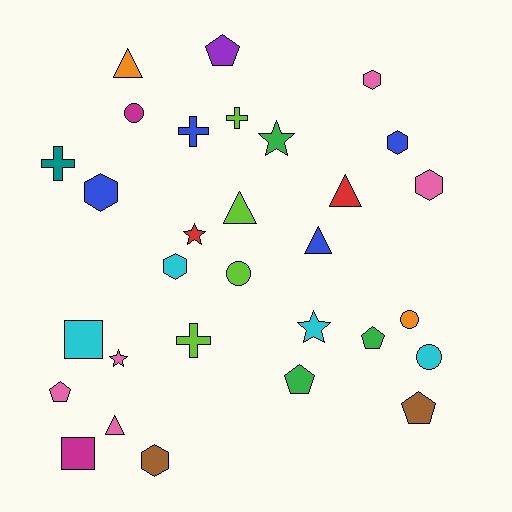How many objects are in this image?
There are 30 objects.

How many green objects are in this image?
There are 3 green objects.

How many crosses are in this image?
There are 4 crosses.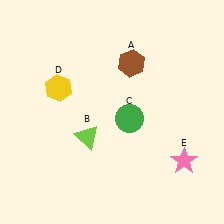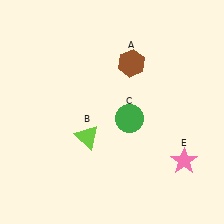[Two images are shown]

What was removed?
The yellow hexagon (D) was removed in Image 2.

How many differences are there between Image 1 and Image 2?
There is 1 difference between the two images.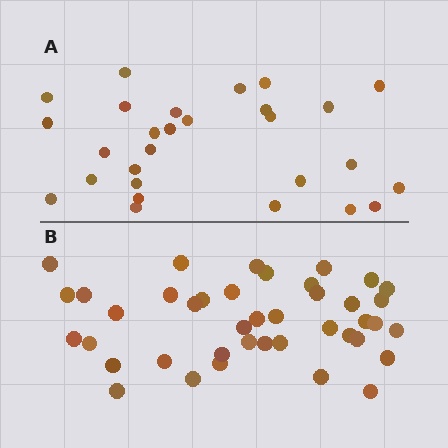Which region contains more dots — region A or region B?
Region B (the bottom region) has more dots.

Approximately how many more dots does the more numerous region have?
Region B has approximately 15 more dots than region A.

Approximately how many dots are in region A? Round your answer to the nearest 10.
About 30 dots. (The exact count is 28, which rounds to 30.)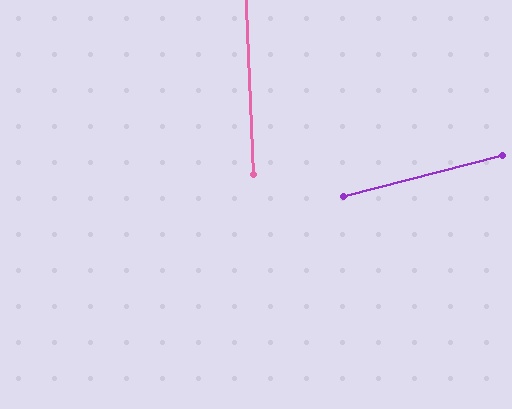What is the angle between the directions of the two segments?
Approximately 78 degrees.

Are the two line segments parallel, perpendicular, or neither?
Neither parallel nor perpendicular — they differ by about 78°.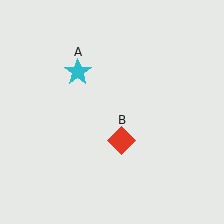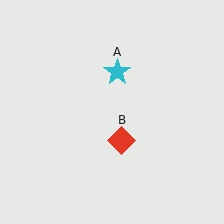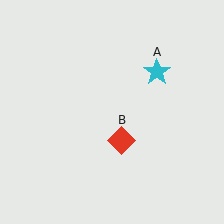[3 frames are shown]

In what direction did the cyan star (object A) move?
The cyan star (object A) moved right.